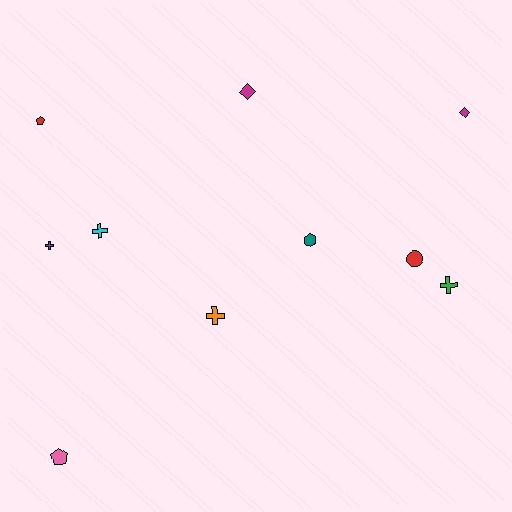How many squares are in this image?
There are no squares.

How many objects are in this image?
There are 10 objects.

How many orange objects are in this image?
There is 1 orange object.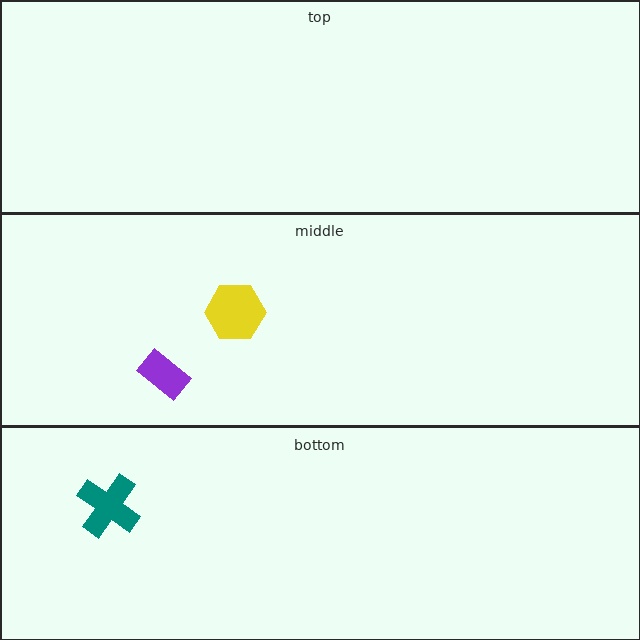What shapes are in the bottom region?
The teal cross.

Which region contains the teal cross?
The bottom region.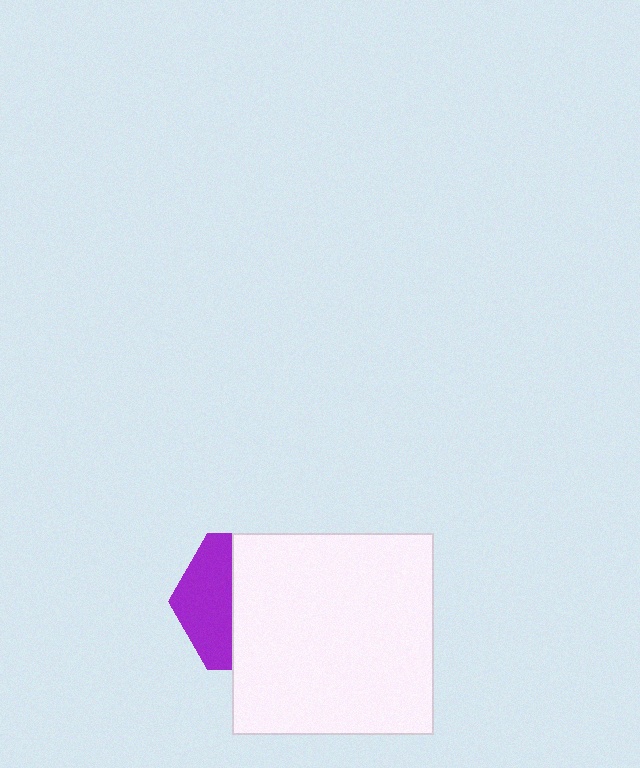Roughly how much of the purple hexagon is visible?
A small part of it is visible (roughly 37%).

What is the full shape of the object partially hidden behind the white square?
The partially hidden object is a purple hexagon.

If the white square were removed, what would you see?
You would see the complete purple hexagon.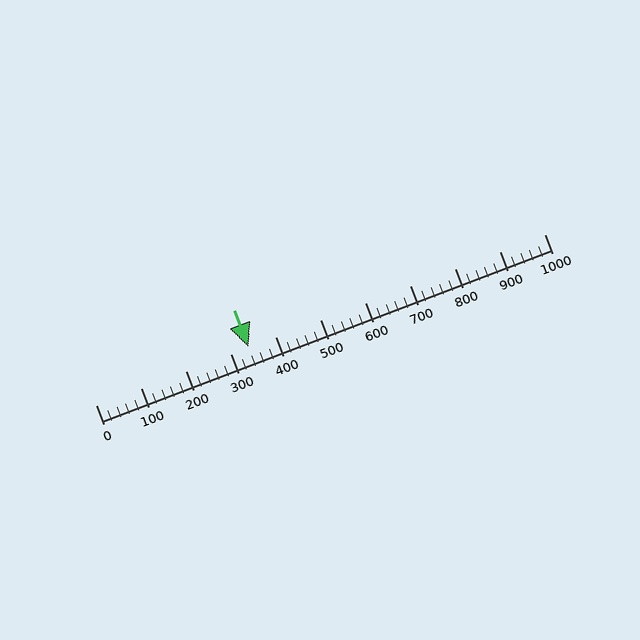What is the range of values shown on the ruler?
The ruler shows values from 0 to 1000.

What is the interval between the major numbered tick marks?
The major tick marks are spaced 100 units apart.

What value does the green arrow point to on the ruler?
The green arrow points to approximately 340.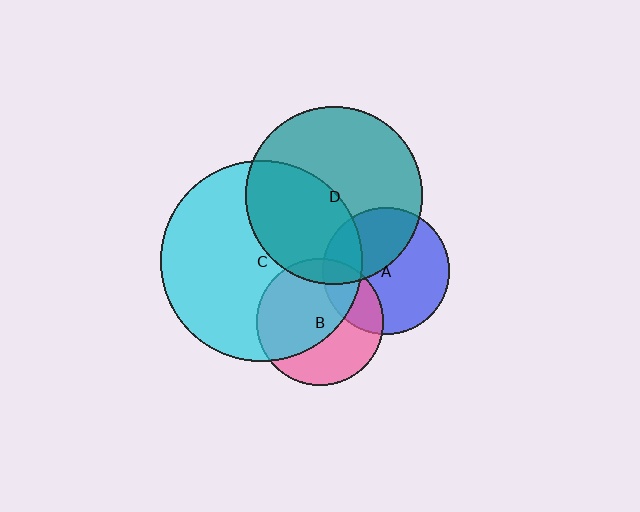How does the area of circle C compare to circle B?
Approximately 2.5 times.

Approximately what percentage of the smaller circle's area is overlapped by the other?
Approximately 25%.